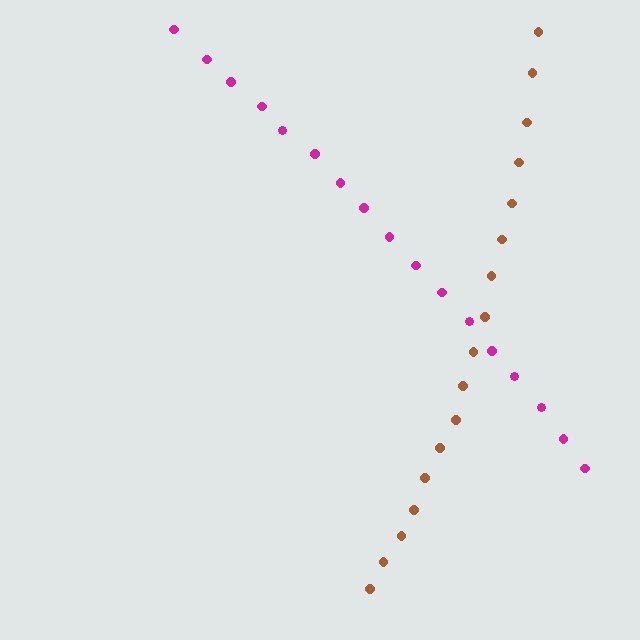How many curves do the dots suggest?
There are 2 distinct paths.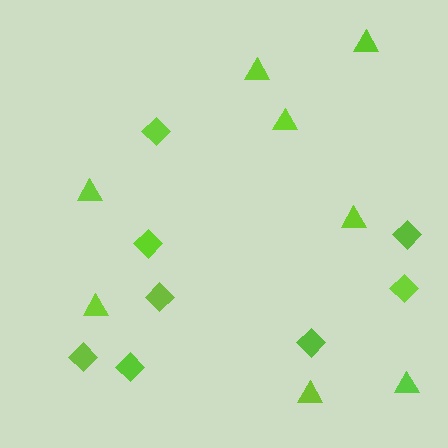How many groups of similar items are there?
There are 2 groups: one group of diamonds (8) and one group of triangles (8).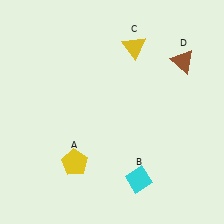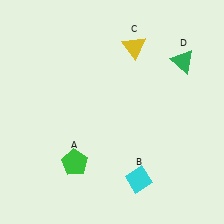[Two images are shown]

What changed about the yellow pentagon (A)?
In Image 1, A is yellow. In Image 2, it changed to green.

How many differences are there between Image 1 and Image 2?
There are 2 differences between the two images.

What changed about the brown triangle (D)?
In Image 1, D is brown. In Image 2, it changed to green.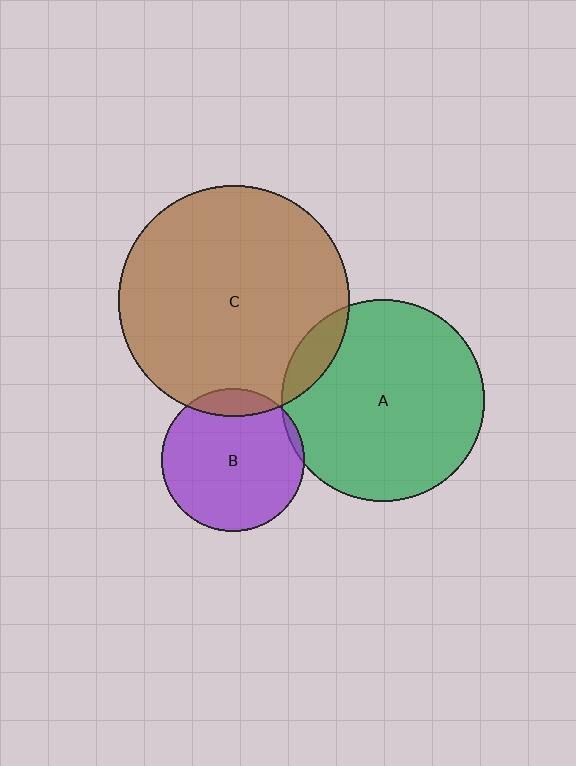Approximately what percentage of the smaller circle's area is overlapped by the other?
Approximately 10%.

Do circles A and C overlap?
Yes.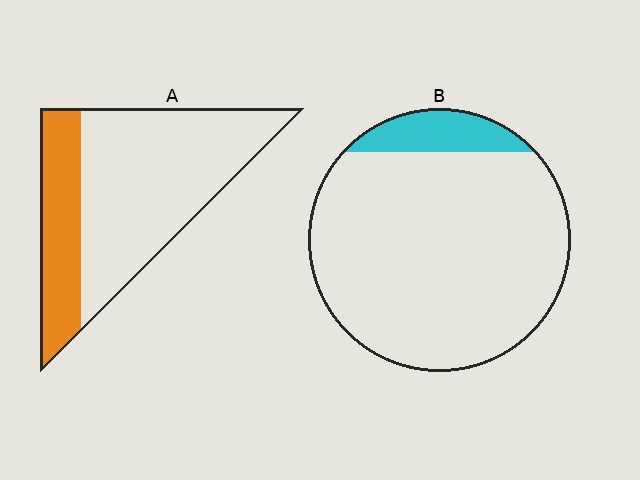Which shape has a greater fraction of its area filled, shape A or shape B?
Shape A.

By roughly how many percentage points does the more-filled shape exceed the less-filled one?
By roughly 20 percentage points (A over B).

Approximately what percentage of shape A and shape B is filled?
A is approximately 30% and B is approximately 10%.